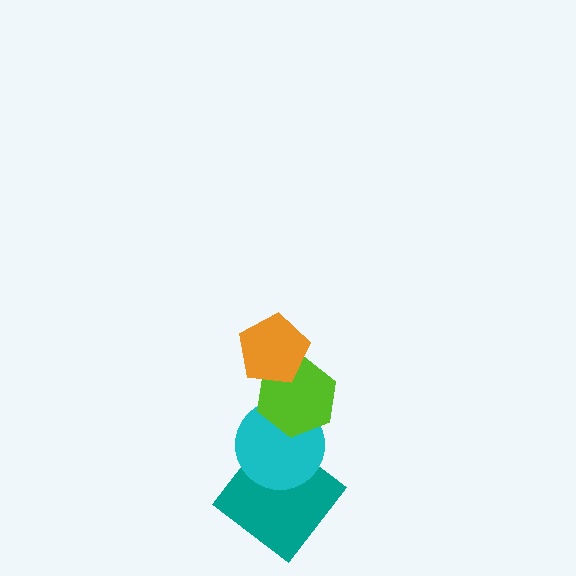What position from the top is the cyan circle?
The cyan circle is 3rd from the top.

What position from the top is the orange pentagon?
The orange pentagon is 1st from the top.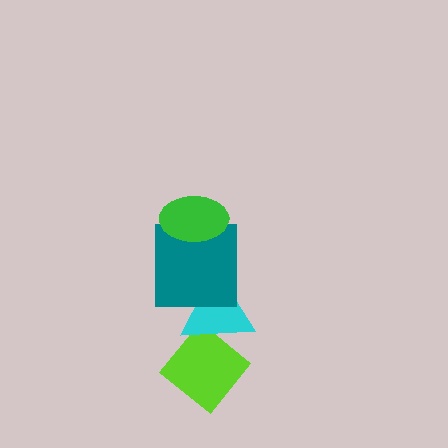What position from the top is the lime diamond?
The lime diamond is 4th from the top.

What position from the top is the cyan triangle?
The cyan triangle is 3rd from the top.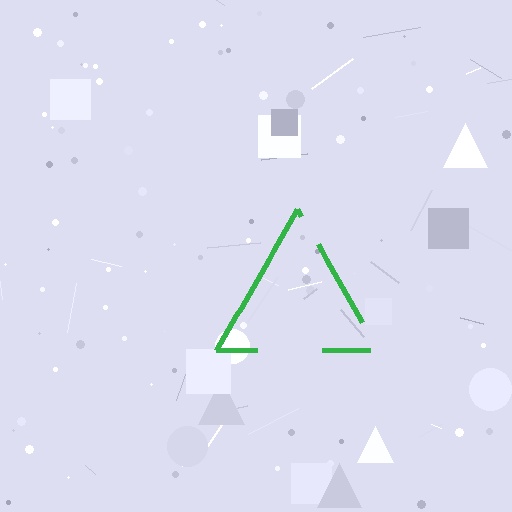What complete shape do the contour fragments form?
The contour fragments form a triangle.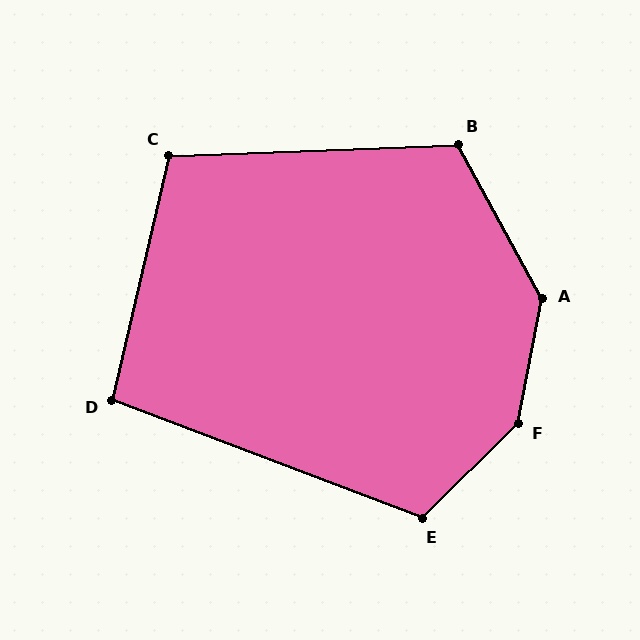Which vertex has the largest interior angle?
F, at approximately 146 degrees.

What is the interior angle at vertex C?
Approximately 105 degrees (obtuse).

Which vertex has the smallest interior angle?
D, at approximately 98 degrees.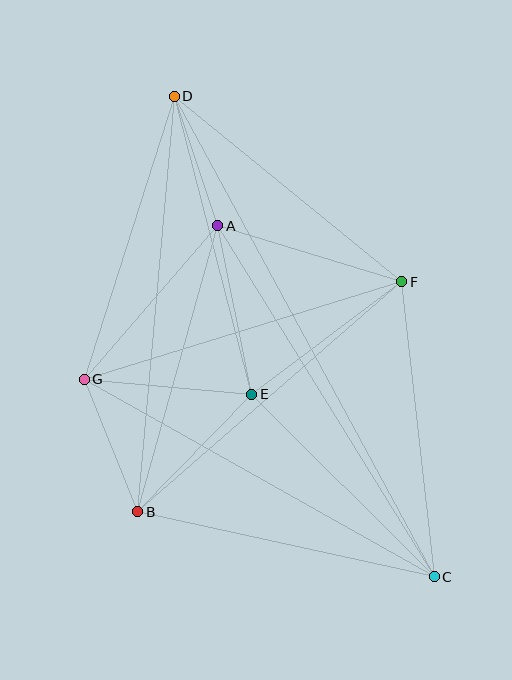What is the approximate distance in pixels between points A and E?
The distance between A and E is approximately 172 pixels.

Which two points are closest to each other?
Points A and D are closest to each other.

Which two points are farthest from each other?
Points C and D are farthest from each other.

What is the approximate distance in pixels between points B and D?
The distance between B and D is approximately 417 pixels.